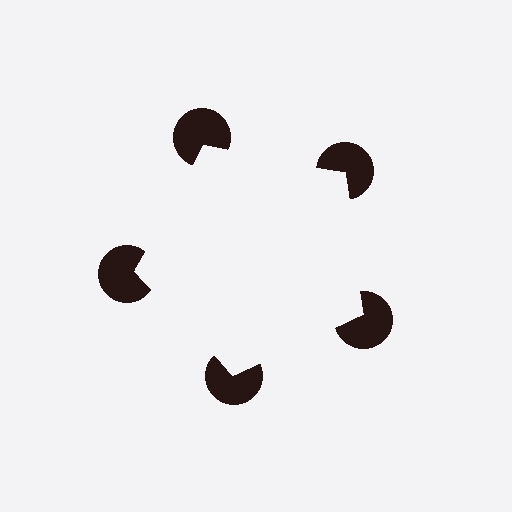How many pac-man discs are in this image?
There are 5 — one at each vertex of the illusory pentagon.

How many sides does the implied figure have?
5 sides.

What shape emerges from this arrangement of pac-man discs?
An illusory pentagon — its edges are inferred from the aligned wedge cuts in the pac-man discs, not physically drawn.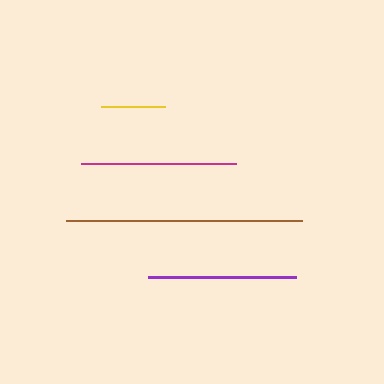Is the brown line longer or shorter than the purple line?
The brown line is longer than the purple line.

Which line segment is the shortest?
The yellow line is the shortest at approximately 64 pixels.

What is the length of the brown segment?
The brown segment is approximately 236 pixels long.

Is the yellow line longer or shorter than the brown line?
The brown line is longer than the yellow line.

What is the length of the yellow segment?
The yellow segment is approximately 64 pixels long.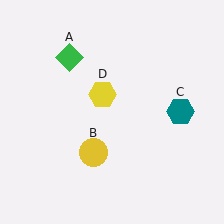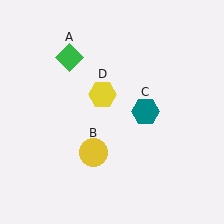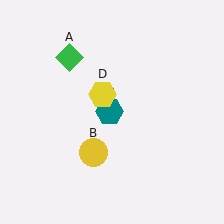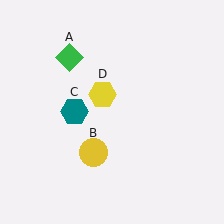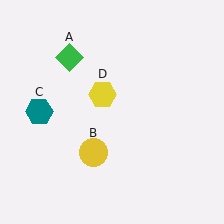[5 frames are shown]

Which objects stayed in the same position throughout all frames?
Green diamond (object A) and yellow circle (object B) and yellow hexagon (object D) remained stationary.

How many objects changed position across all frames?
1 object changed position: teal hexagon (object C).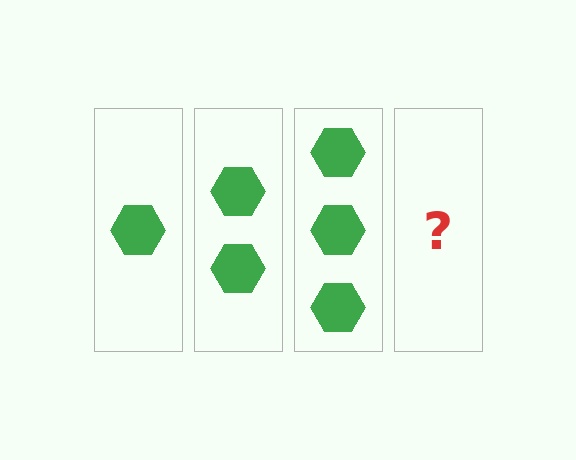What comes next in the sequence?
The next element should be 4 hexagons.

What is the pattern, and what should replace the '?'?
The pattern is that each step adds one more hexagon. The '?' should be 4 hexagons.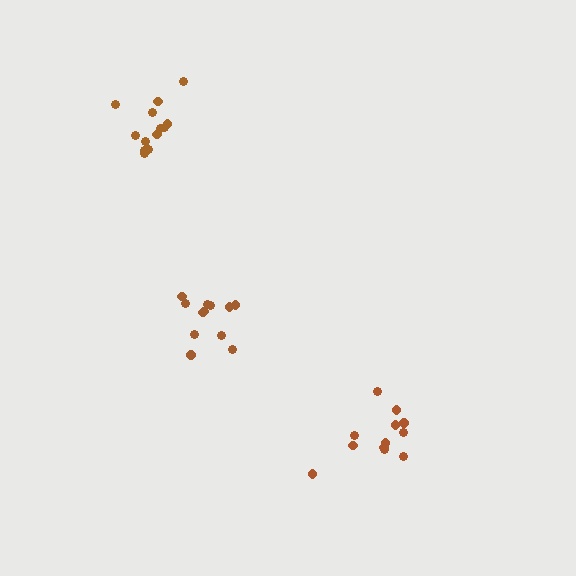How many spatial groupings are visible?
There are 3 spatial groupings.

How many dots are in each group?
Group 1: 12 dots, Group 2: 12 dots, Group 3: 14 dots (38 total).